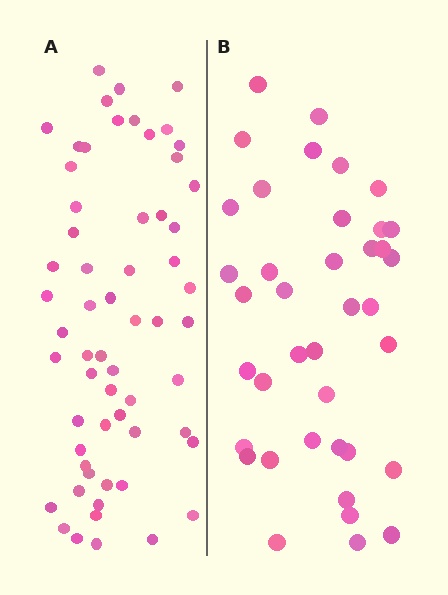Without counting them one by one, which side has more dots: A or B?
Region A (the left region) has more dots.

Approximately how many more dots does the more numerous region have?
Region A has approximately 20 more dots than region B.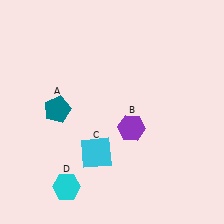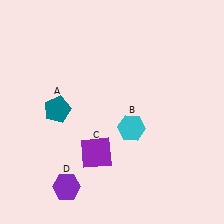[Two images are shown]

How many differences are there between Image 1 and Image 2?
There are 3 differences between the two images.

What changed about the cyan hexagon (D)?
In Image 1, D is cyan. In Image 2, it changed to purple.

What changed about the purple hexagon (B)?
In Image 1, B is purple. In Image 2, it changed to cyan.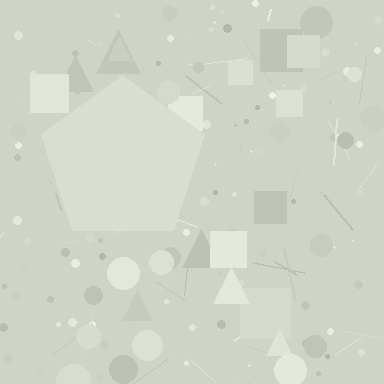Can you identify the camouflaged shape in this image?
The camouflaged shape is a pentagon.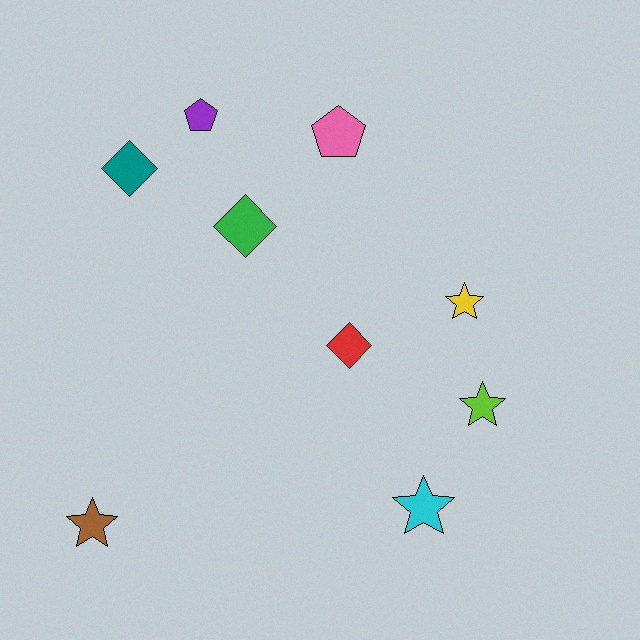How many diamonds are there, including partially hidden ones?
There are 3 diamonds.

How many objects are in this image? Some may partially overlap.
There are 9 objects.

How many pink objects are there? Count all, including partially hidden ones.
There is 1 pink object.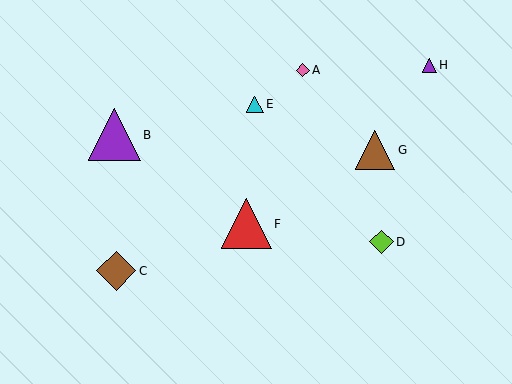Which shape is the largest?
The purple triangle (labeled B) is the largest.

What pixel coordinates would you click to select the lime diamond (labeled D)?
Click at (381, 242) to select the lime diamond D.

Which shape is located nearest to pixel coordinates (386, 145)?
The brown triangle (labeled G) at (375, 150) is nearest to that location.